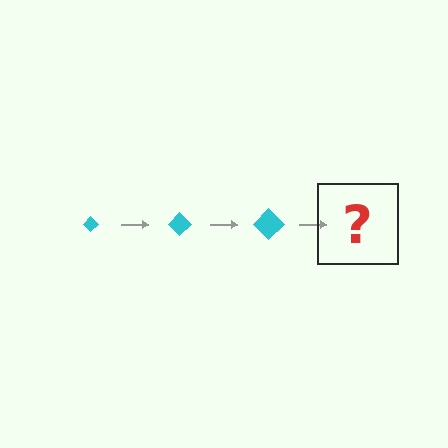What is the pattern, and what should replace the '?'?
The pattern is that the diamond gets progressively larger each step. The '?' should be a cyan diamond, larger than the previous one.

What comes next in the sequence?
The next element should be a cyan diamond, larger than the previous one.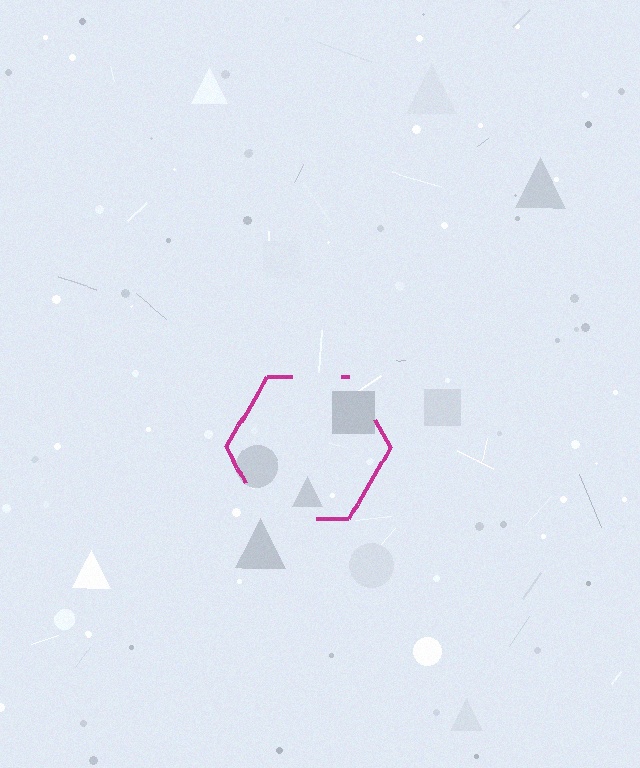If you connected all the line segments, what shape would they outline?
They would outline a hexagon.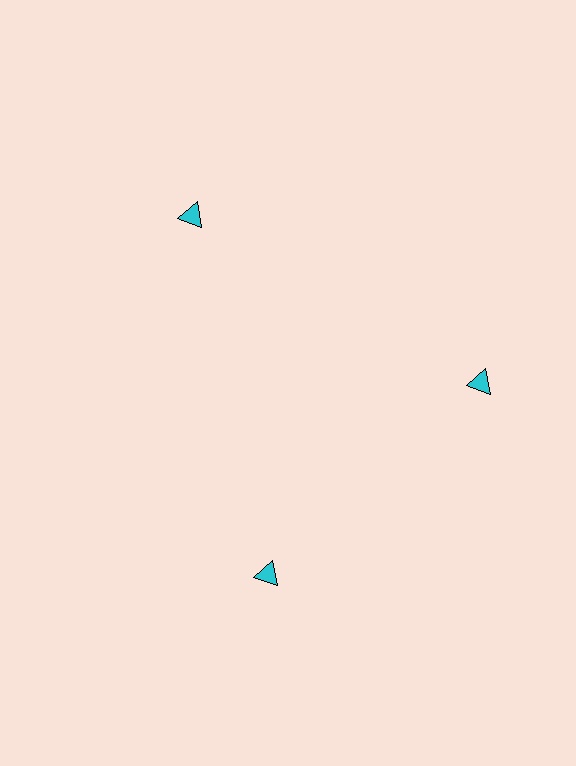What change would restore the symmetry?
The symmetry would be restored by rotating it back into even spacing with its neighbors so that all 3 triangles sit at equal angles and equal distance from the center.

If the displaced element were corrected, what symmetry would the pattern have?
It would have 3-fold rotational symmetry — the pattern would map onto itself every 120 degrees.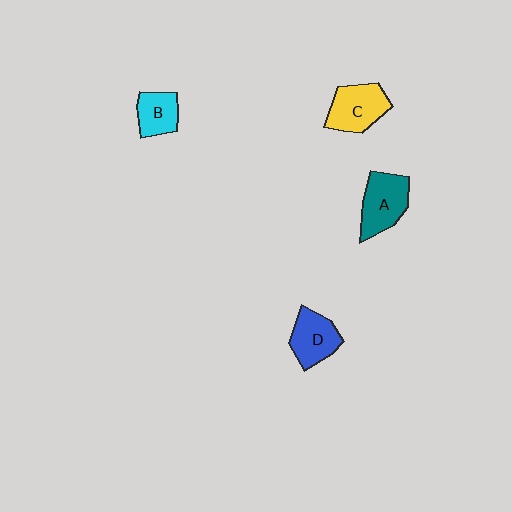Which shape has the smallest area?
Shape B (cyan).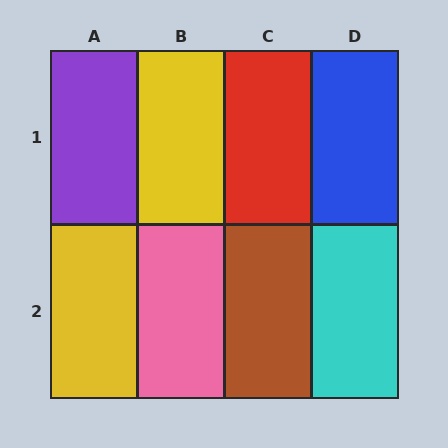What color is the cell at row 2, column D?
Cyan.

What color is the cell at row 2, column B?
Pink.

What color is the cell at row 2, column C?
Brown.